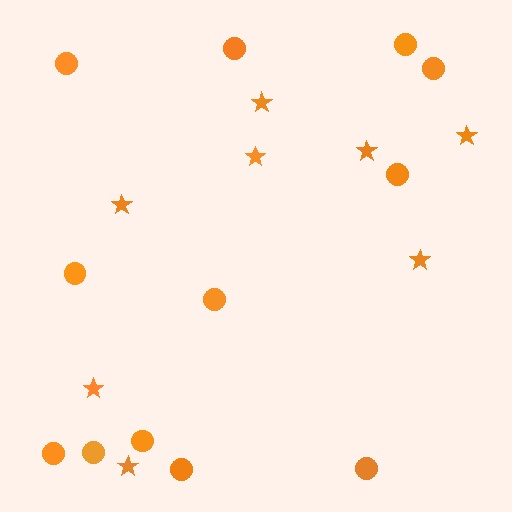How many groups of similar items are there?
There are 2 groups: one group of circles (12) and one group of stars (8).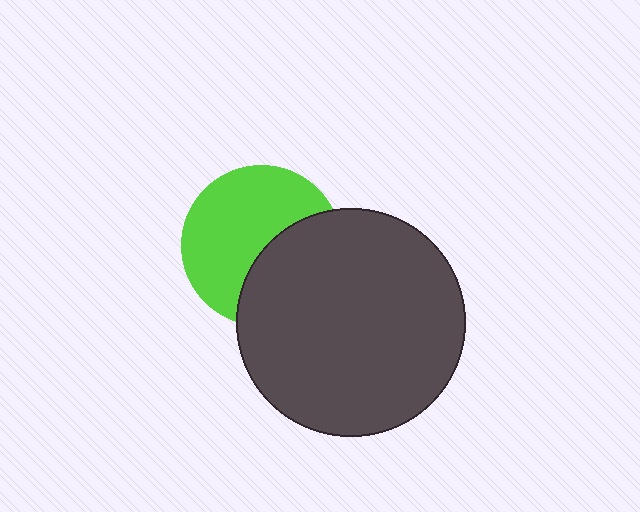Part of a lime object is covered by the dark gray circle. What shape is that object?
It is a circle.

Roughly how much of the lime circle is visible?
About half of it is visible (roughly 60%).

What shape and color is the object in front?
The object in front is a dark gray circle.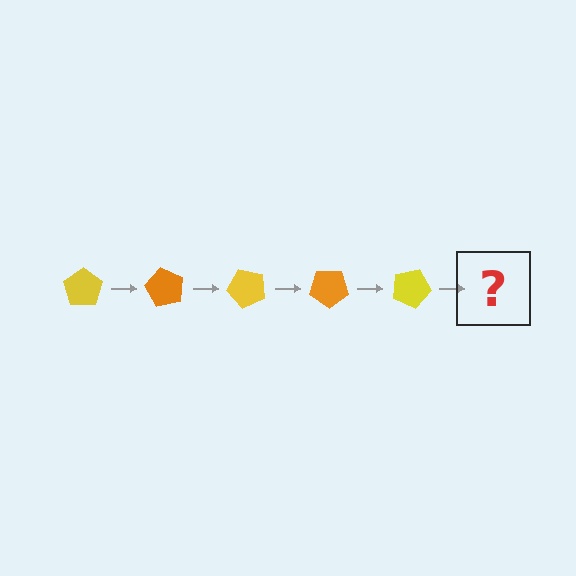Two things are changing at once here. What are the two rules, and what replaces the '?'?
The two rules are that it rotates 60 degrees each step and the color cycles through yellow and orange. The '?' should be an orange pentagon, rotated 300 degrees from the start.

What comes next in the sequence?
The next element should be an orange pentagon, rotated 300 degrees from the start.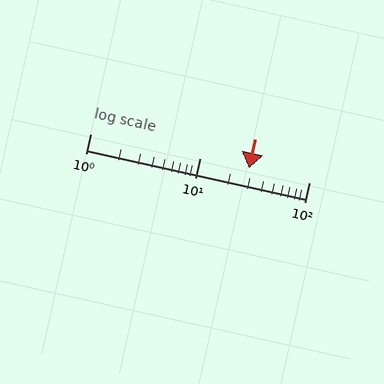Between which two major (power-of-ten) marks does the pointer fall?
The pointer is between 10 and 100.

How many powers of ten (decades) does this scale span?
The scale spans 2 decades, from 1 to 100.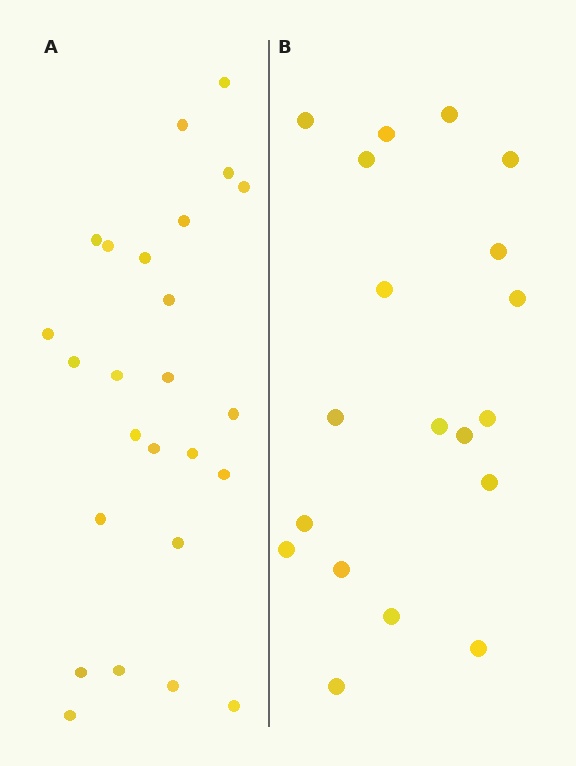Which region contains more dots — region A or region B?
Region A (the left region) has more dots.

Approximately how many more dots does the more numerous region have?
Region A has about 6 more dots than region B.